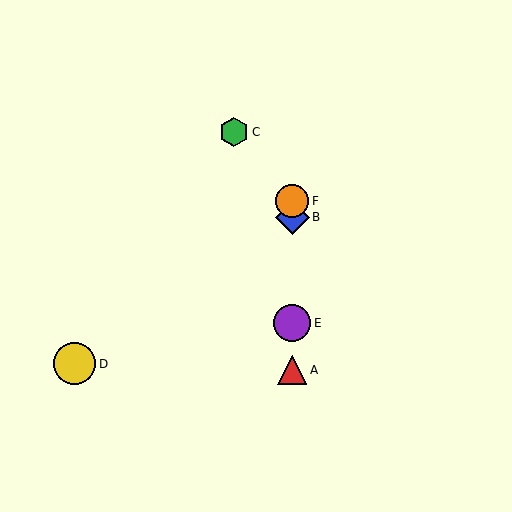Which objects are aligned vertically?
Objects A, B, E, F are aligned vertically.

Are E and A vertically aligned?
Yes, both are at x≈292.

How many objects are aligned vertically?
4 objects (A, B, E, F) are aligned vertically.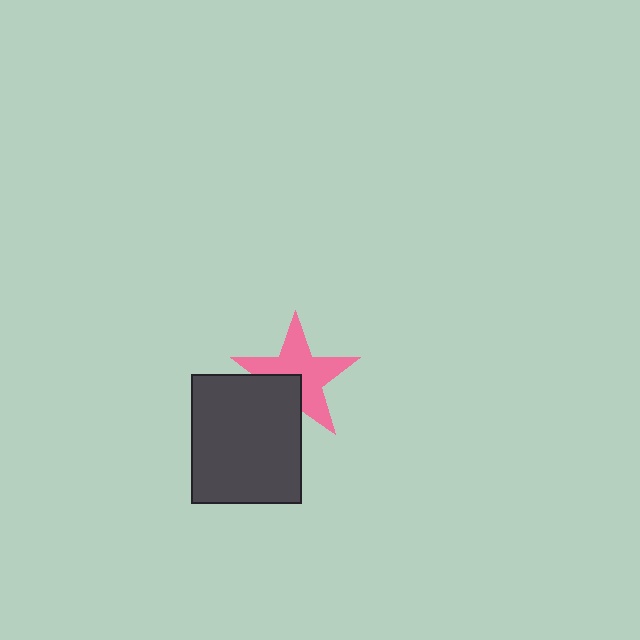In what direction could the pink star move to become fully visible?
The pink star could move toward the upper-right. That would shift it out from behind the dark gray rectangle entirely.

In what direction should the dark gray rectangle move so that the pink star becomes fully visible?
The dark gray rectangle should move toward the lower-left. That is the shortest direction to clear the overlap and leave the pink star fully visible.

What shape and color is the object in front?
The object in front is a dark gray rectangle.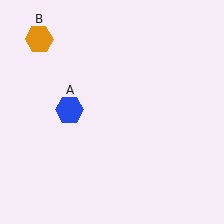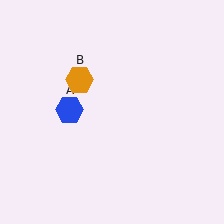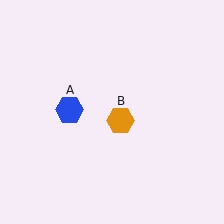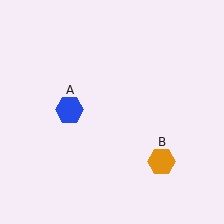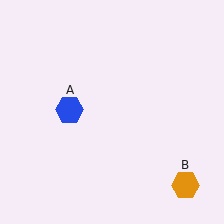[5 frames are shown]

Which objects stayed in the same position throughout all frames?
Blue hexagon (object A) remained stationary.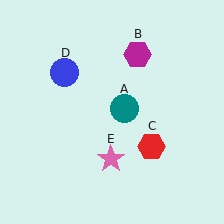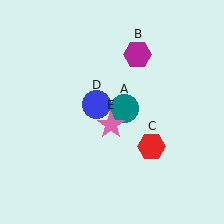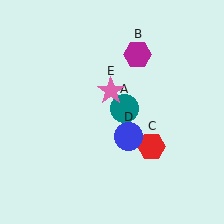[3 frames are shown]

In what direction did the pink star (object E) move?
The pink star (object E) moved up.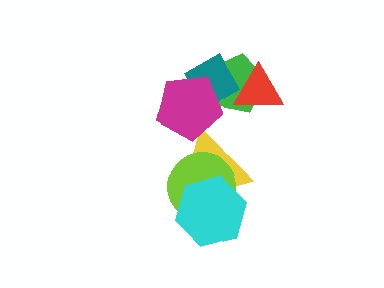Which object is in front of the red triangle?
The teal diamond is in front of the red triangle.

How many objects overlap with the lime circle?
2 objects overlap with the lime circle.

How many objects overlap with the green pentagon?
3 objects overlap with the green pentagon.